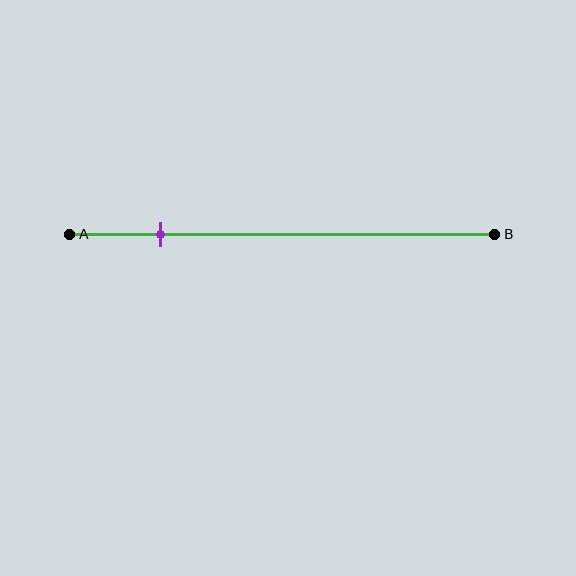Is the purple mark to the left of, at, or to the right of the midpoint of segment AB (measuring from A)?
The purple mark is to the left of the midpoint of segment AB.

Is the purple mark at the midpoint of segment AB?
No, the mark is at about 20% from A, not at the 50% midpoint.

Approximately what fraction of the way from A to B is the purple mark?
The purple mark is approximately 20% of the way from A to B.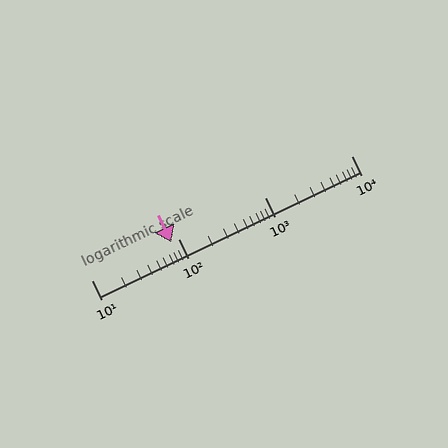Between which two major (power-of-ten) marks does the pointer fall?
The pointer is between 10 and 100.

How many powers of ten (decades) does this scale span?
The scale spans 3 decades, from 10 to 10000.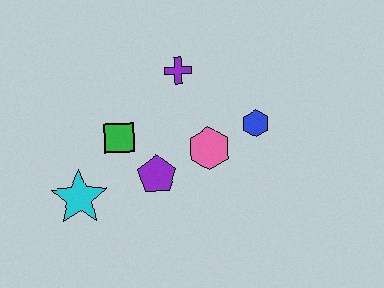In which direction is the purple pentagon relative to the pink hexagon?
The purple pentagon is to the left of the pink hexagon.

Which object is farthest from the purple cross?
The cyan star is farthest from the purple cross.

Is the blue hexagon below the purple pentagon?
No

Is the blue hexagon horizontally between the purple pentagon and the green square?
No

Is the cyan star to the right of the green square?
No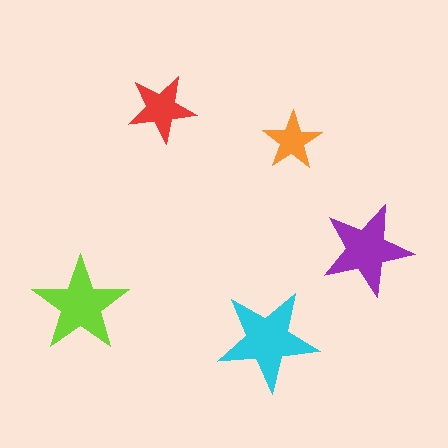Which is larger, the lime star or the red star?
The lime one.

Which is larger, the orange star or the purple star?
The purple one.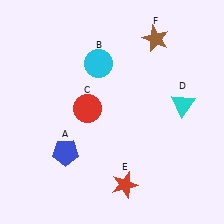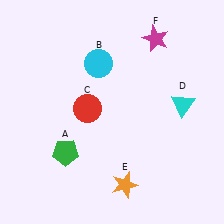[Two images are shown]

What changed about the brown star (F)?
In Image 1, F is brown. In Image 2, it changed to magenta.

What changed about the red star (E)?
In Image 1, E is red. In Image 2, it changed to orange.